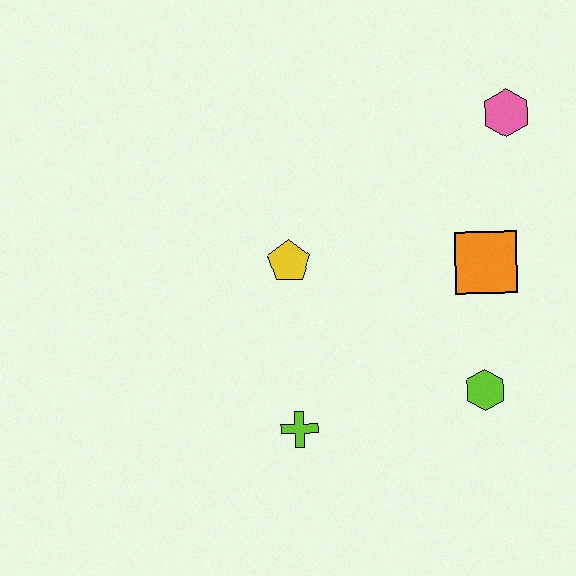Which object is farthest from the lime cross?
The pink hexagon is farthest from the lime cross.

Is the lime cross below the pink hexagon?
Yes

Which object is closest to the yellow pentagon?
The lime cross is closest to the yellow pentagon.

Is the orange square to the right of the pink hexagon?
No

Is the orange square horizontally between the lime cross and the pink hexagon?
Yes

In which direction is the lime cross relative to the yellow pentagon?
The lime cross is below the yellow pentagon.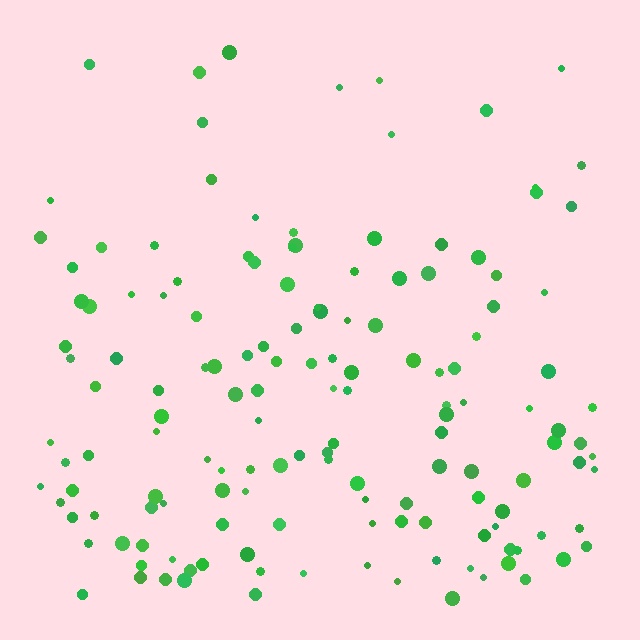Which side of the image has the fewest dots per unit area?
The top.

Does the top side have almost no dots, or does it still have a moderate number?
Still a moderate number, just noticeably fewer than the bottom.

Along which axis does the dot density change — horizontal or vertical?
Vertical.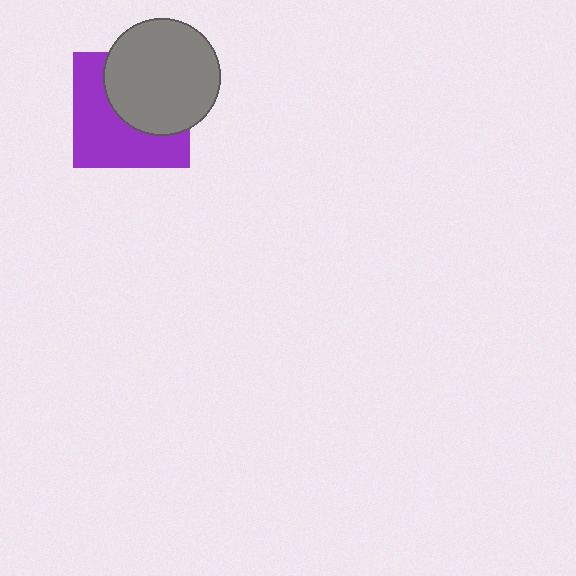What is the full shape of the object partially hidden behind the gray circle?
The partially hidden object is a purple square.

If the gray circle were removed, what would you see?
You would see the complete purple square.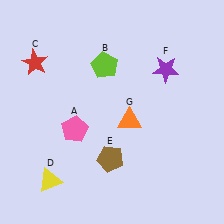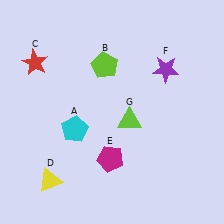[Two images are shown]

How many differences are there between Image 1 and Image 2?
There are 3 differences between the two images.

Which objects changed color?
A changed from pink to cyan. E changed from brown to magenta. G changed from orange to lime.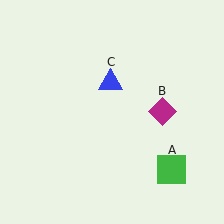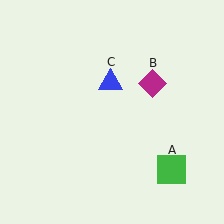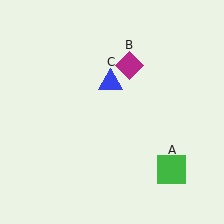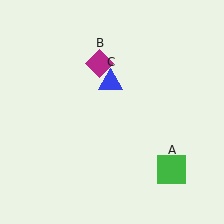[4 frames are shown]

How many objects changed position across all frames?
1 object changed position: magenta diamond (object B).